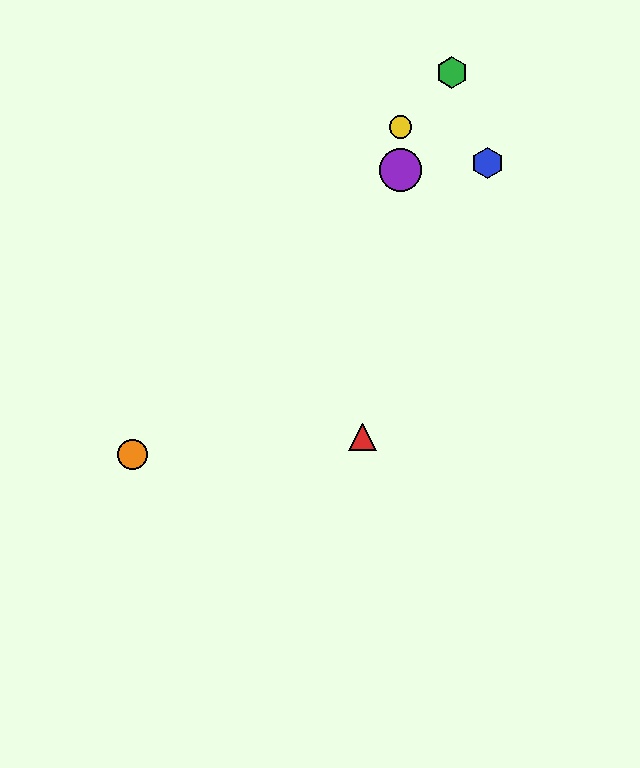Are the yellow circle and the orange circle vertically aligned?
No, the yellow circle is at x≈401 and the orange circle is at x≈133.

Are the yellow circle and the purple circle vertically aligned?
Yes, both are at x≈401.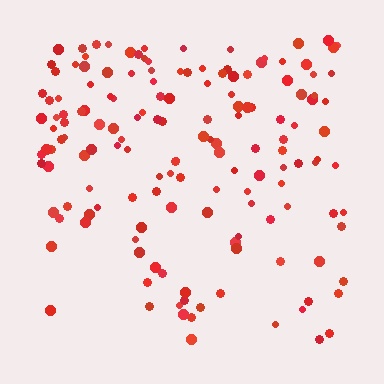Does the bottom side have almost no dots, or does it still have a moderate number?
Still a moderate number, just noticeably fewer than the top.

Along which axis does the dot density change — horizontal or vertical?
Vertical.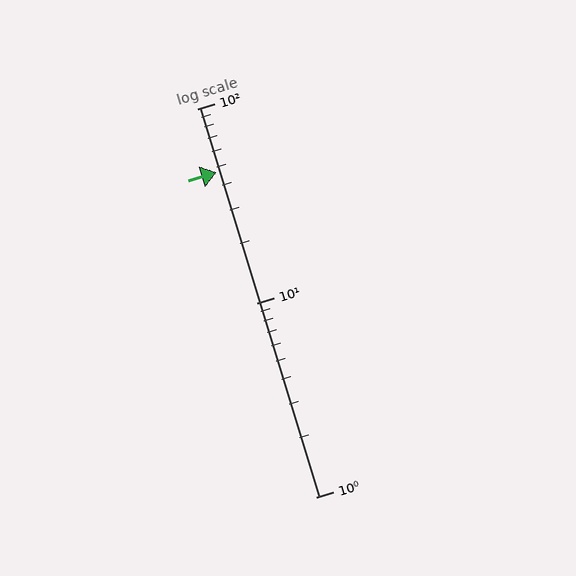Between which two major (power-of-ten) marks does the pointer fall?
The pointer is between 10 and 100.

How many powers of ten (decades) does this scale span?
The scale spans 2 decades, from 1 to 100.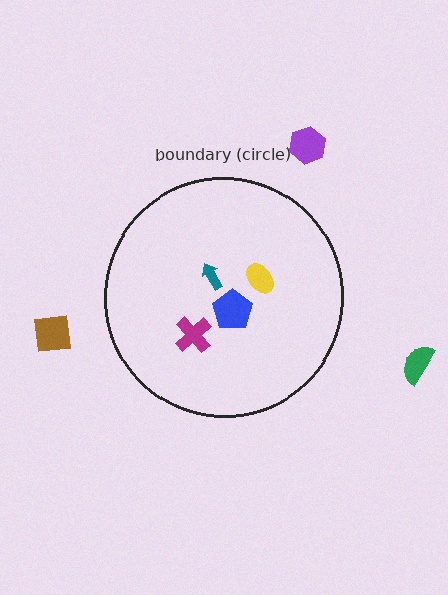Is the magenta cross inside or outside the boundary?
Inside.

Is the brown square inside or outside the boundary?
Outside.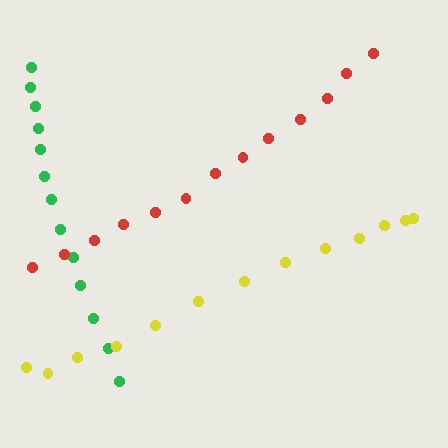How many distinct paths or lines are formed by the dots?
There are 3 distinct paths.